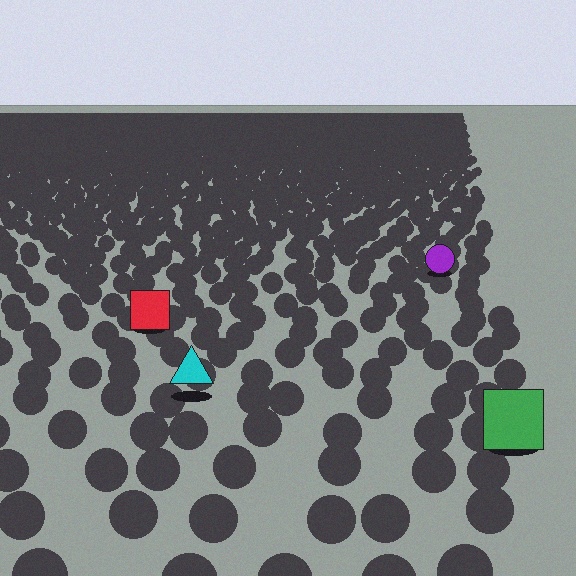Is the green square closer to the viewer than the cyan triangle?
Yes. The green square is closer — you can tell from the texture gradient: the ground texture is coarser near it.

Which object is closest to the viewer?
The green square is closest. The texture marks near it are larger and more spread out.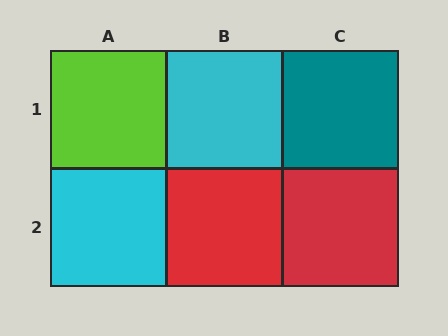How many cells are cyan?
2 cells are cyan.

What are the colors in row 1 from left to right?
Lime, cyan, teal.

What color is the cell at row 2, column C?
Red.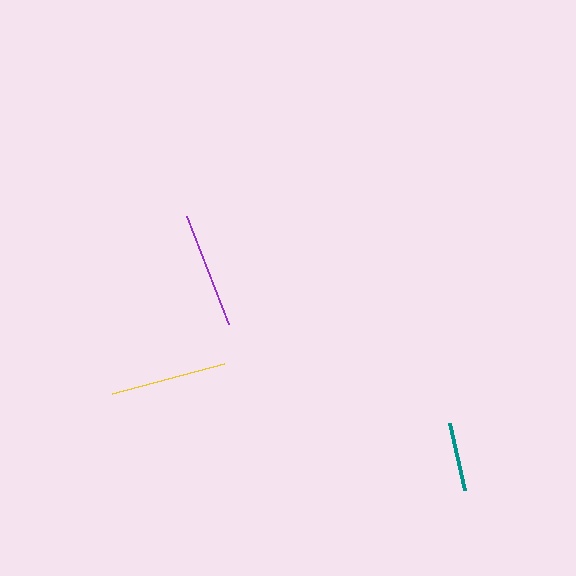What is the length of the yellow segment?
The yellow segment is approximately 116 pixels long.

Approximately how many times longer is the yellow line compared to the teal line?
The yellow line is approximately 1.7 times the length of the teal line.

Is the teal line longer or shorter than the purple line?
The purple line is longer than the teal line.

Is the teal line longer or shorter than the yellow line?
The yellow line is longer than the teal line.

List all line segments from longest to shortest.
From longest to shortest: yellow, purple, teal.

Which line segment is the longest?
The yellow line is the longest at approximately 116 pixels.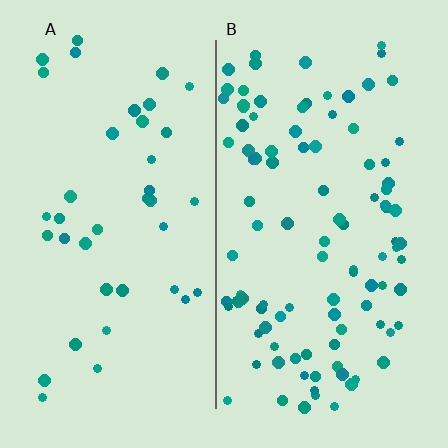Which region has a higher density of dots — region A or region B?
B (the right).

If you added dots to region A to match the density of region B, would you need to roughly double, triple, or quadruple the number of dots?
Approximately triple.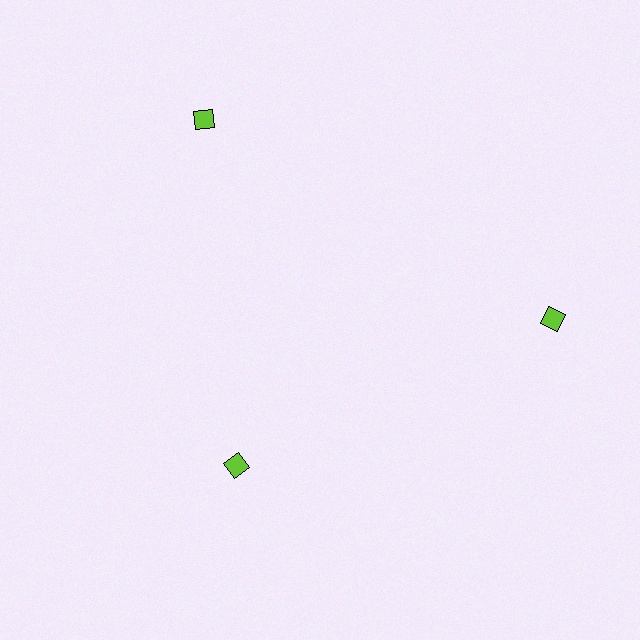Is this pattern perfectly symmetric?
No. The 3 lime diamonds are arranged in a ring, but one element near the 7 o'clock position is pulled inward toward the center, breaking the 3-fold rotational symmetry.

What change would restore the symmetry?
The symmetry would be restored by moving it outward, back onto the ring so that all 3 diamonds sit at equal angles and equal distance from the center.